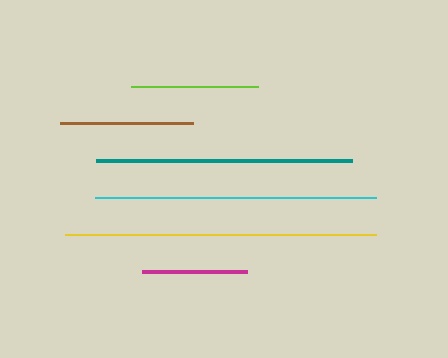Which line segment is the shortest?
The magenta line is the shortest at approximately 105 pixels.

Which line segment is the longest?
The yellow line is the longest at approximately 311 pixels.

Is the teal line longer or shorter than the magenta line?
The teal line is longer than the magenta line.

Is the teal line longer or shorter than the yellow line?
The yellow line is longer than the teal line.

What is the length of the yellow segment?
The yellow segment is approximately 311 pixels long.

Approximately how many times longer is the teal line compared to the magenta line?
The teal line is approximately 2.4 times the length of the magenta line.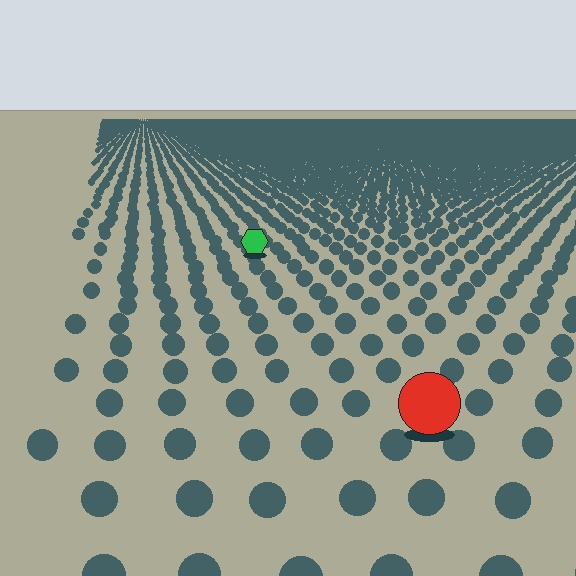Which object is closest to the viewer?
The red circle is closest. The texture marks near it are larger and more spread out.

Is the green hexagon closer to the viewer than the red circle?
No. The red circle is closer — you can tell from the texture gradient: the ground texture is coarser near it.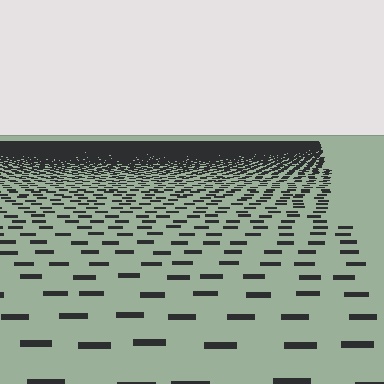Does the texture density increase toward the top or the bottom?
Density increases toward the top.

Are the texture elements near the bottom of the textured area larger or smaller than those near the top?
Larger. Near the bottom, elements are closer to the viewer and appear at a bigger on-screen size.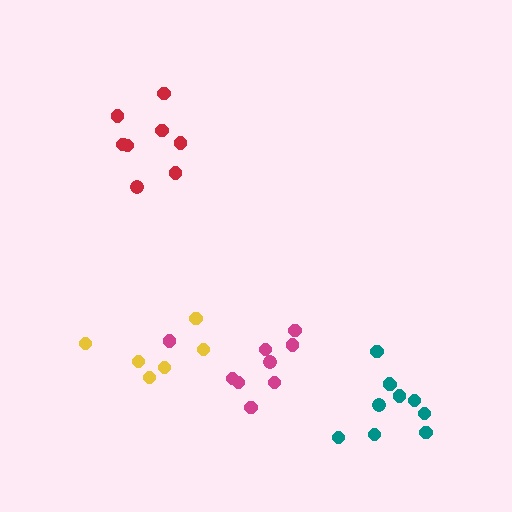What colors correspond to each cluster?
The clusters are colored: red, yellow, magenta, teal.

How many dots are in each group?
Group 1: 8 dots, Group 2: 6 dots, Group 3: 9 dots, Group 4: 10 dots (33 total).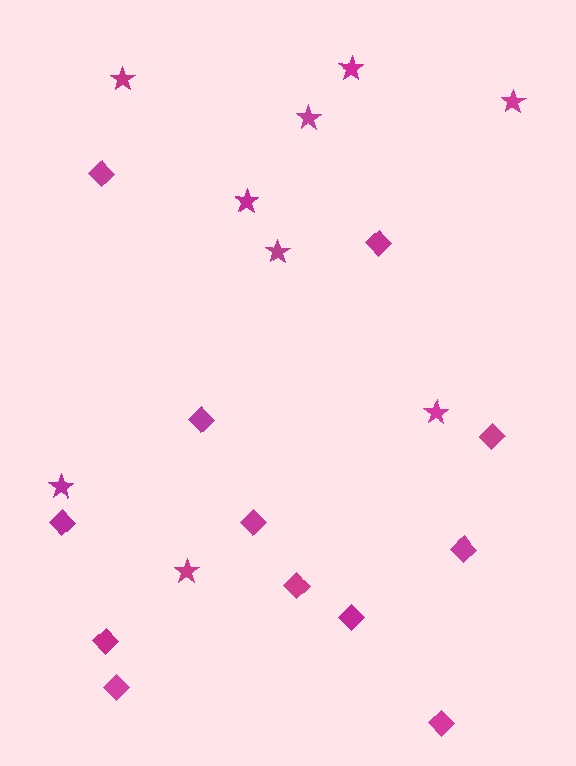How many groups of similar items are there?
There are 2 groups: one group of diamonds (12) and one group of stars (9).